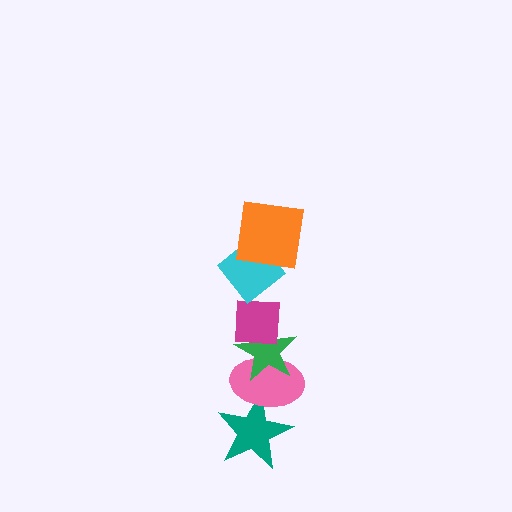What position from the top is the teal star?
The teal star is 6th from the top.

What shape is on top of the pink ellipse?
The green star is on top of the pink ellipse.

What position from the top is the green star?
The green star is 4th from the top.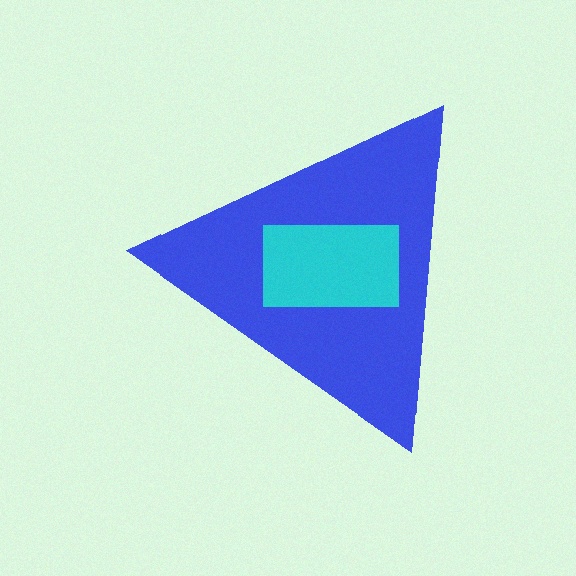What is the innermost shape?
The cyan rectangle.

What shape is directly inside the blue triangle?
The cyan rectangle.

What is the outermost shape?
The blue triangle.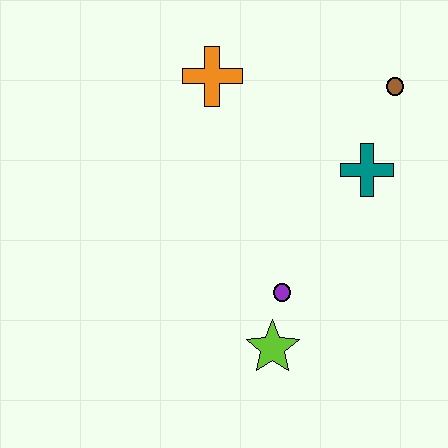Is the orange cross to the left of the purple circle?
Yes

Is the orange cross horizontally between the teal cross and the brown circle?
No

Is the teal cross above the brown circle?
No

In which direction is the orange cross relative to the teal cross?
The orange cross is to the left of the teal cross.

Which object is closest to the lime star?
The purple circle is closest to the lime star.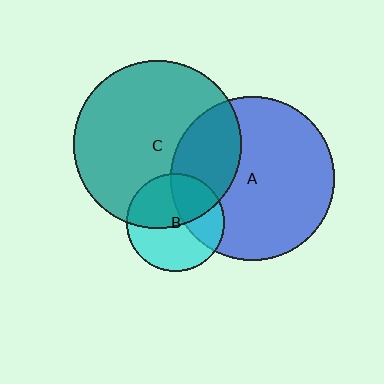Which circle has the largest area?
Circle C (teal).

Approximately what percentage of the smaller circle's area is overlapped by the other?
Approximately 35%.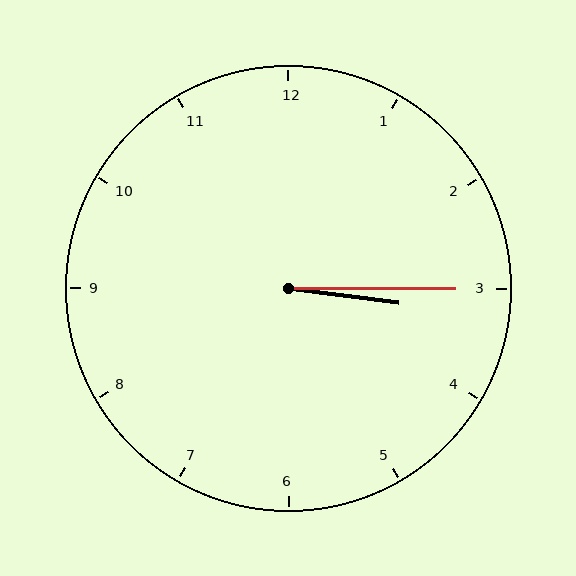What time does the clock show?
3:15.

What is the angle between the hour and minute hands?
Approximately 8 degrees.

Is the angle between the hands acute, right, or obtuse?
It is acute.